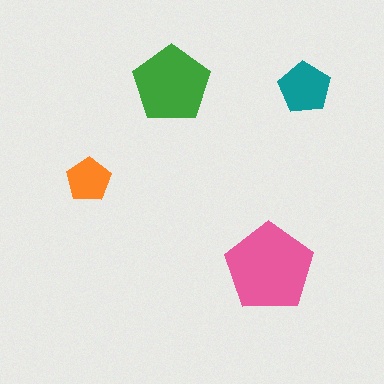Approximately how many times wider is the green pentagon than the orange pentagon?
About 1.5 times wider.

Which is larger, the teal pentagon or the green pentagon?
The green one.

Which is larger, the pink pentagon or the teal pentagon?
The pink one.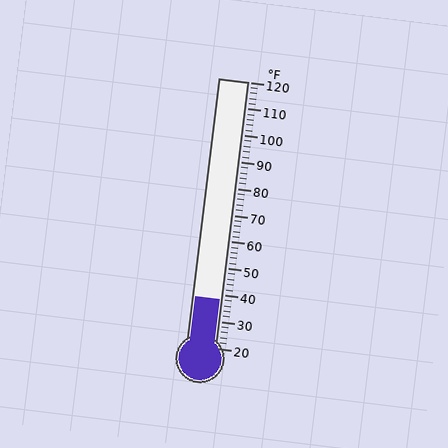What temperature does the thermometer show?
The thermometer shows approximately 38°F.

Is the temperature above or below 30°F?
The temperature is above 30°F.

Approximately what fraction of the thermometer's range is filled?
The thermometer is filled to approximately 20% of its range.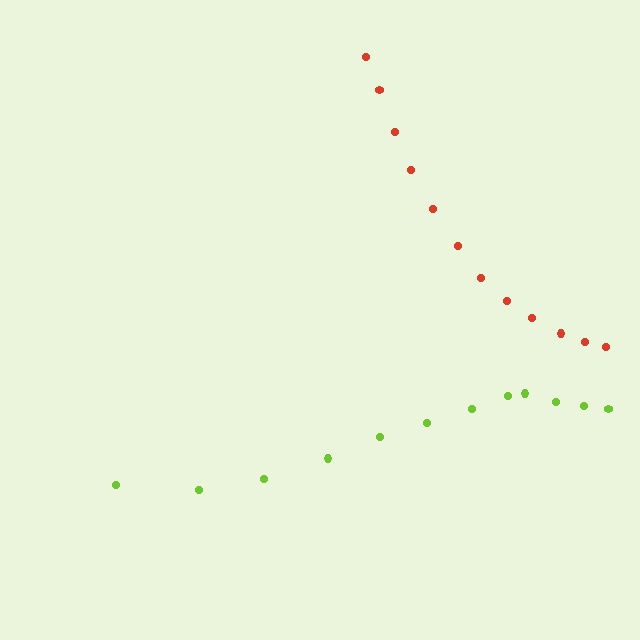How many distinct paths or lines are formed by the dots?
There are 2 distinct paths.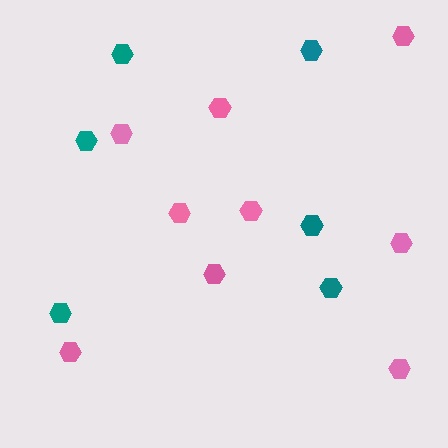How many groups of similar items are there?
There are 2 groups: one group of teal hexagons (6) and one group of pink hexagons (9).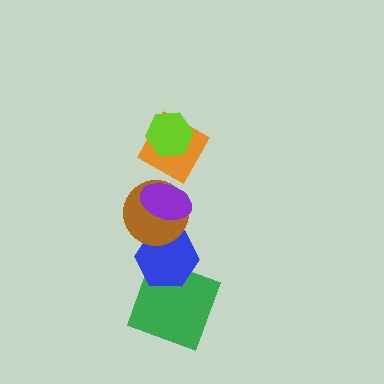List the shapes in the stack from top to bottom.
From top to bottom: the lime hexagon, the orange square, the purple ellipse, the brown circle, the blue hexagon, the green square.